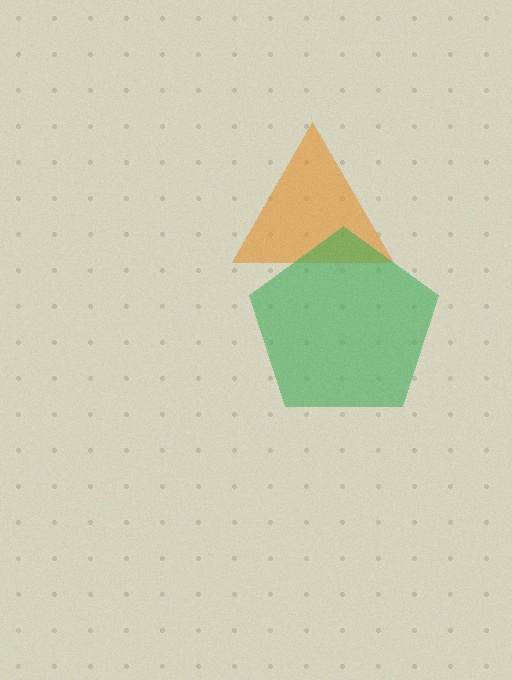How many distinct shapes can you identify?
There are 2 distinct shapes: an orange triangle, a green pentagon.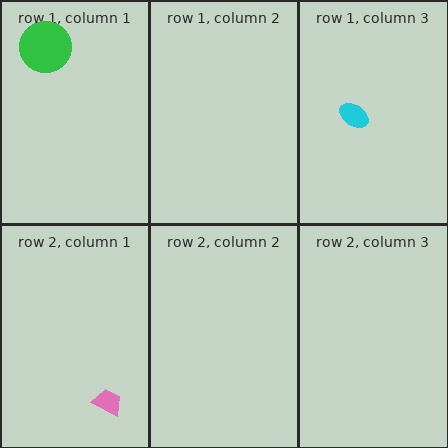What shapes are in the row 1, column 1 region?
The green circle.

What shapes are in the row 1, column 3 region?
The cyan ellipse.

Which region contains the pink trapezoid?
The row 2, column 1 region.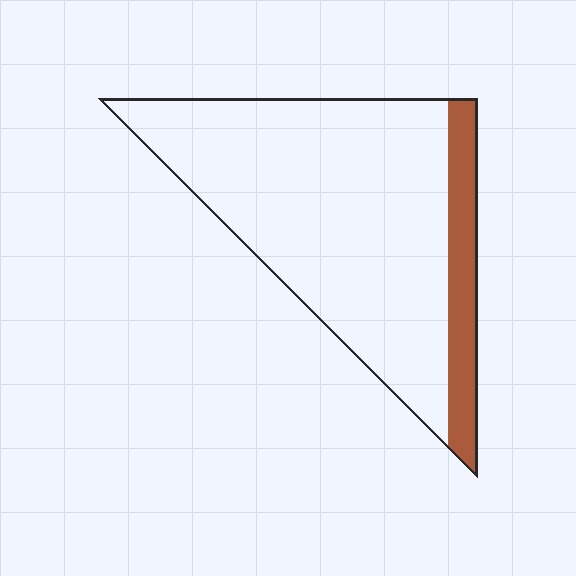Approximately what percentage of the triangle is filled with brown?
Approximately 15%.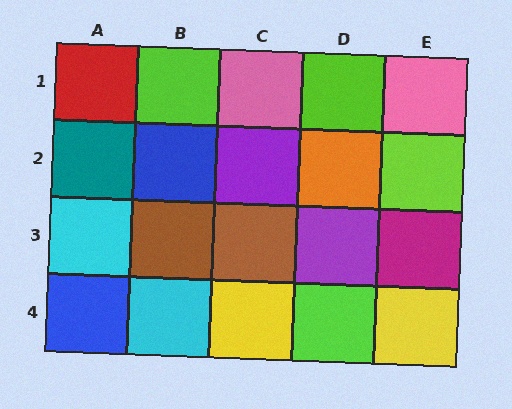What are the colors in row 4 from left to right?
Blue, cyan, yellow, lime, yellow.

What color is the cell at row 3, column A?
Cyan.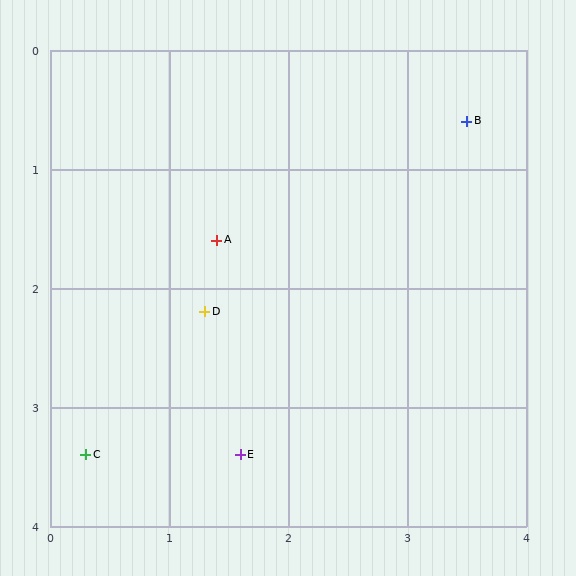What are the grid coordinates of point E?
Point E is at approximately (1.6, 3.4).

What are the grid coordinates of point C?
Point C is at approximately (0.3, 3.4).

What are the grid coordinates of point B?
Point B is at approximately (3.5, 0.6).